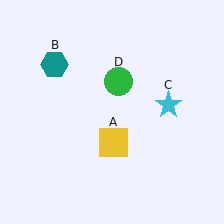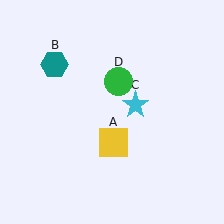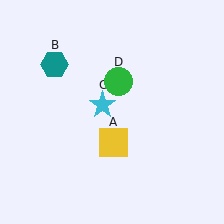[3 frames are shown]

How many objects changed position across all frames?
1 object changed position: cyan star (object C).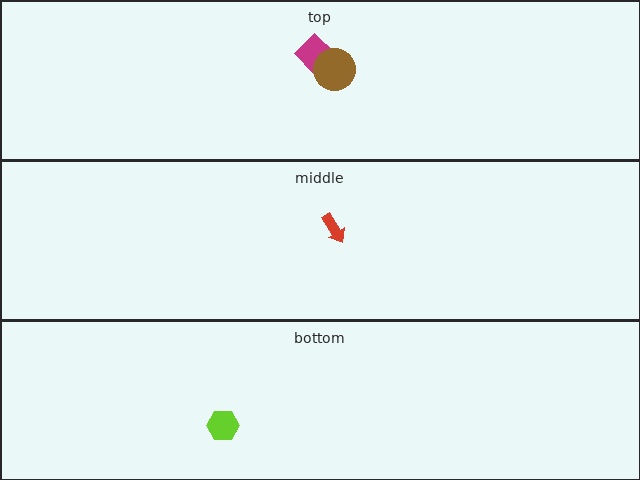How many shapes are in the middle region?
1.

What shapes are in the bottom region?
The lime hexagon.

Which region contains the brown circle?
The top region.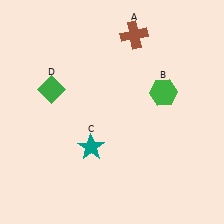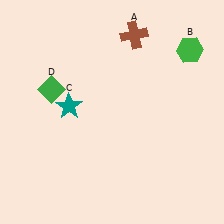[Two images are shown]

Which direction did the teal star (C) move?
The teal star (C) moved up.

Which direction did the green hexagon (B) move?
The green hexagon (B) moved up.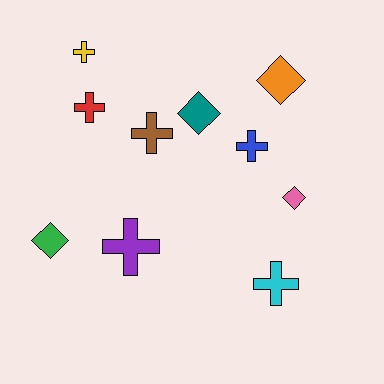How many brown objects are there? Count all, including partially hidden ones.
There is 1 brown object.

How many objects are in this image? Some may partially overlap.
There are 10 objects.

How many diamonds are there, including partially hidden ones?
There are 4 diamonds.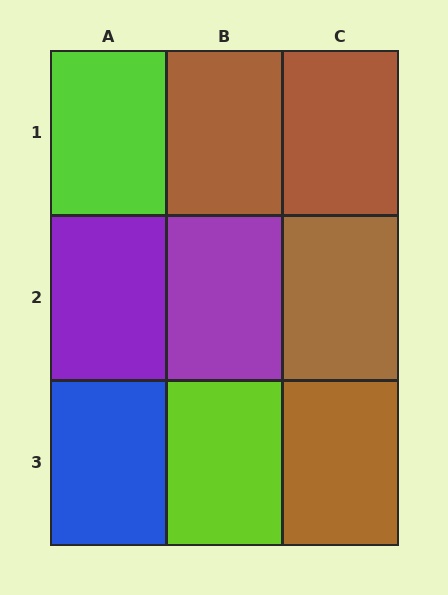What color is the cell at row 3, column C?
Brown.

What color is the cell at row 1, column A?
Lime.